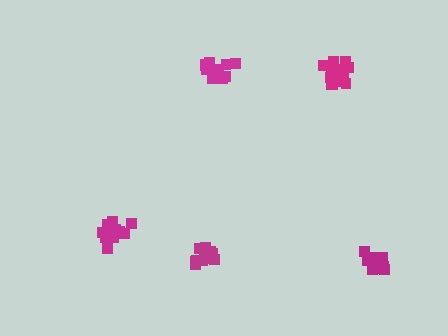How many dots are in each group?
Group 1: 16 dots, Group 2: 14 dots, Group 3: 16 dots, Group 4: 14 dots, Group 5: 15 dots (75 total).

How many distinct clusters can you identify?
There are 5 distinct clusters.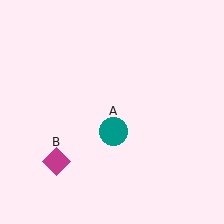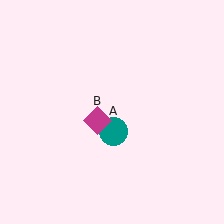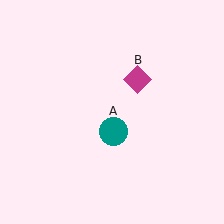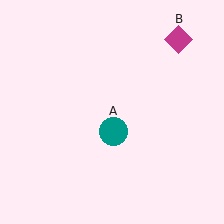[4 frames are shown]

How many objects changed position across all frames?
1 object changed position: magenta diamond (object B).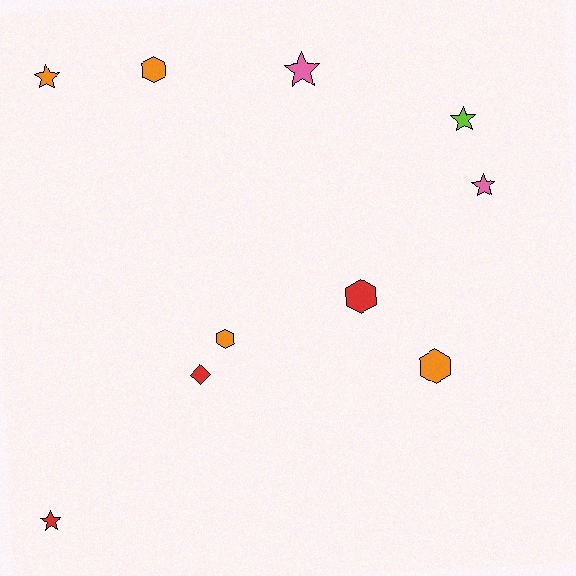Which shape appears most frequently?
Star, with 5 objects.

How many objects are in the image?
There are 10 objects.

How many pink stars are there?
There are 2 pink stars.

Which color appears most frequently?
Orange, with 4 objects.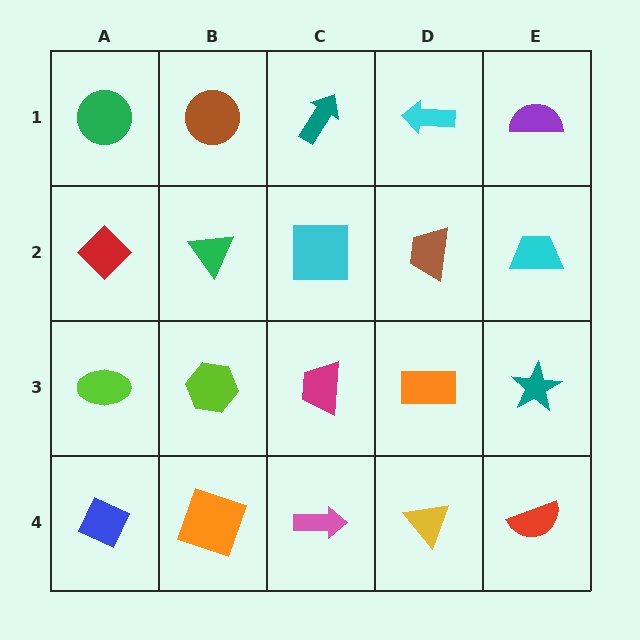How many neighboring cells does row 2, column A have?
3.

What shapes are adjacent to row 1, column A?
A red diamond (row 2, column A), a brown circle (row 1, column B).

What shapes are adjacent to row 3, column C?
A cyan square (row 2, column C), a pink arrow (row 4, column C), a lime hexagon (row 3, column B), an orange rectangle (row 3, column D).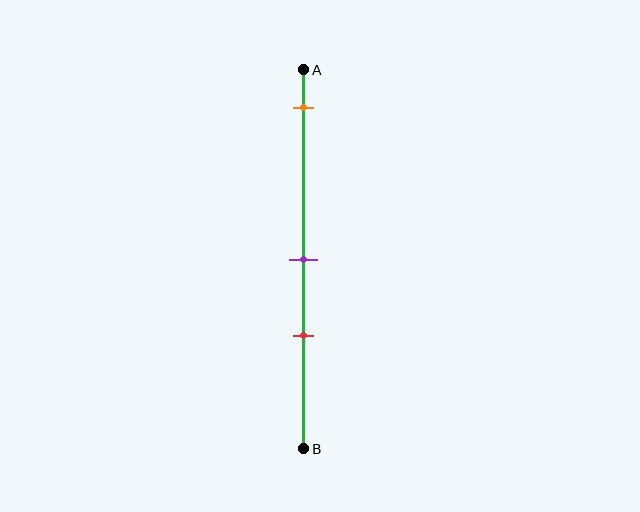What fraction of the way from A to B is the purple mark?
The purple mark is approximately 50% (0.5) of the way from A to B.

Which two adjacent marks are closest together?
The purple and red marks are the closest adjacent pair.